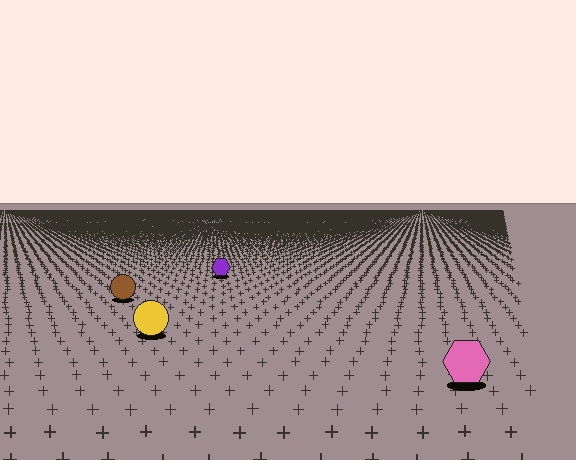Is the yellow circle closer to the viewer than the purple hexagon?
Yes. The yellow circle is closer — you can tell from the texture gradient: the ground texture is coarser near it.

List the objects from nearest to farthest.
From nearest to farthest: the pink hexagon, the yellow circle, the brown circle, the purple hexagon.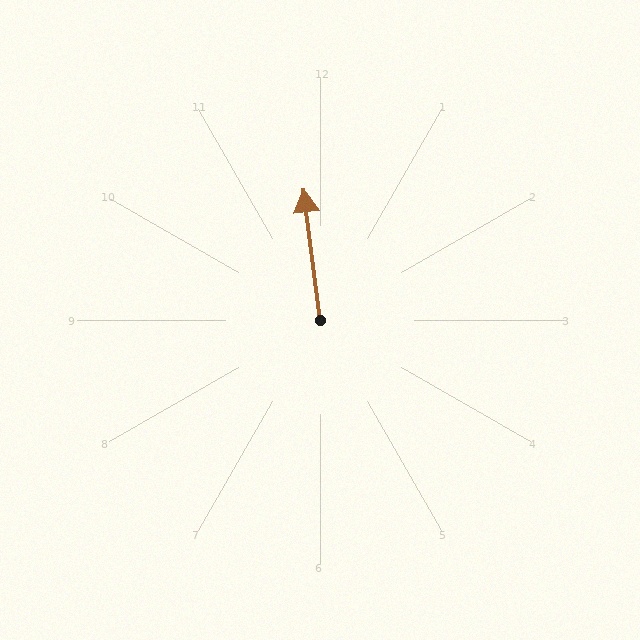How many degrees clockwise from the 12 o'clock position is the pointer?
Approximately 353 degrees.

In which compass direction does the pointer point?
North.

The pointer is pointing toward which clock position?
Roughly 12 o'clock.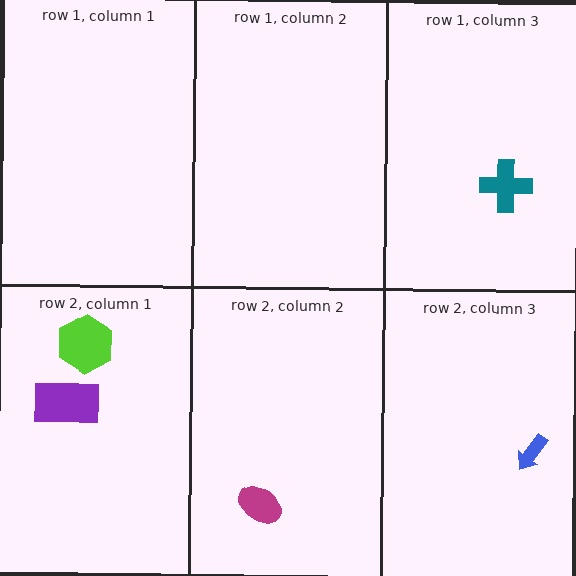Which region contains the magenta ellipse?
The row 2, column 2 region.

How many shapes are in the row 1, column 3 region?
1.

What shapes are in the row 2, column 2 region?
The magenta ellipse.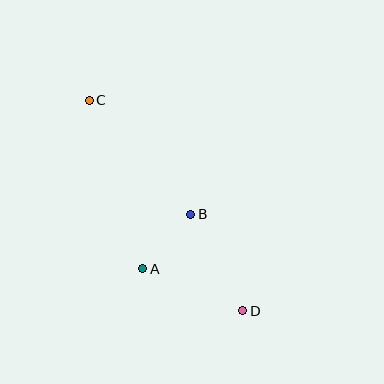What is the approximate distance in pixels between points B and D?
The distance between B and D is approximately 109 pixels.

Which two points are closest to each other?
Points A and B are closest to each other.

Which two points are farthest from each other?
Points C and D are farthest from each other.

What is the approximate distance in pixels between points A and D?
The distance between A and D is approximately 108 pixels.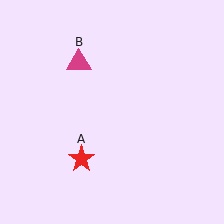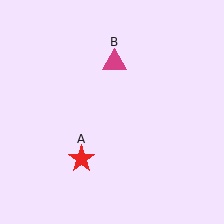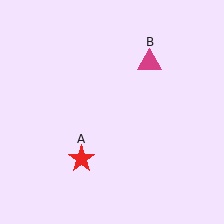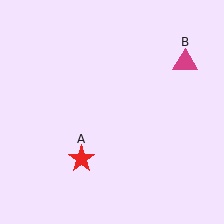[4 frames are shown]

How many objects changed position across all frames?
1 object changed position: magenta triangle (object B).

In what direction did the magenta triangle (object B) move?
The magenta triangle (object B) moved right.